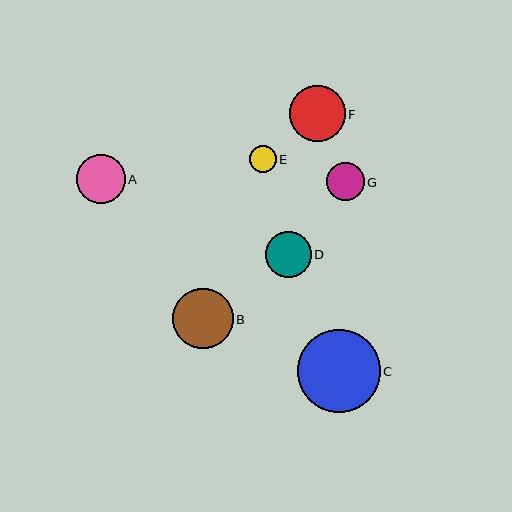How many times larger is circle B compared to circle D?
Circle B is approximately 1.3 times the size of circle D.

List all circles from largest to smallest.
From largest to smallest: C, B, F, A, D, G, E.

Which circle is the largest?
Circle C is the largest with a size of approximately 82 pixels.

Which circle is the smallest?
Circle E is the smallest with a size of approximately 27 pixels.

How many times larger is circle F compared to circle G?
Circle F is approximately 1.5 times the size of circle G.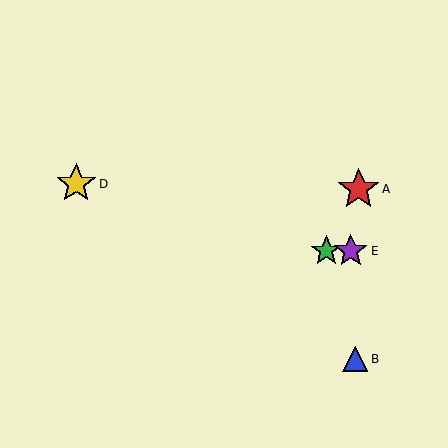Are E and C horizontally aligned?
Yes, both are at y≈251.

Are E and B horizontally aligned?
No, E is at y≈251 and B is at y≈359.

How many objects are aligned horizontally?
2 objects (C, E) are aligned horizontally.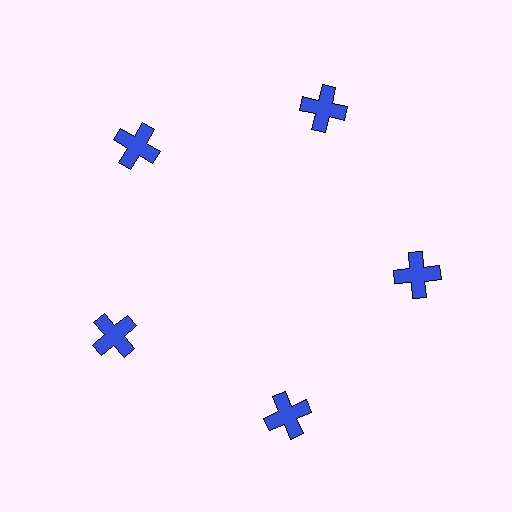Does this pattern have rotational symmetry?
Yes, this pattern has 5-fold rotational symmetry. It looks the same after rotating 72 degrees around the center.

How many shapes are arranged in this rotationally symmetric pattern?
There are 5 shapes, arranged in 5 groups of 1.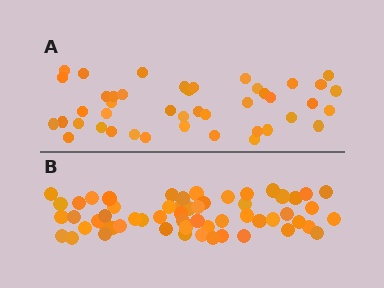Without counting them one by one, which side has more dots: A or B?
Region B (the bottom region) has more dots.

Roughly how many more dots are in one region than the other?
Region B has approximately 15 more dots than region A.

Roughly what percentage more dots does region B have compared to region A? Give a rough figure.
About 35% more.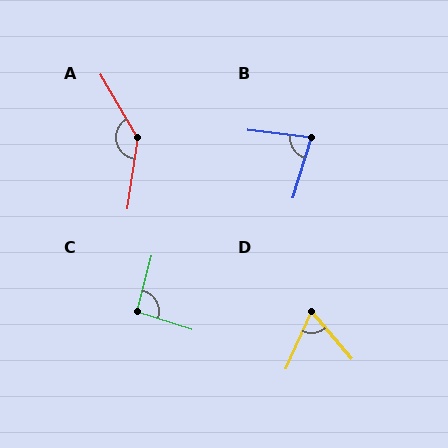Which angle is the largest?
A, at approximately 141 degrees.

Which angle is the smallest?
D, at approximately 64 degrees.